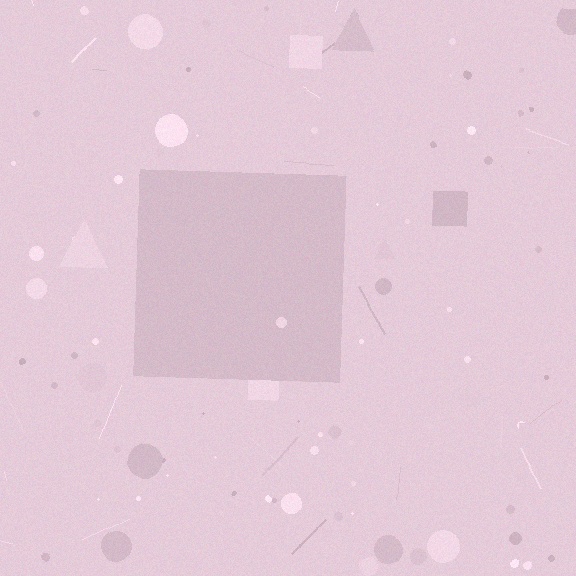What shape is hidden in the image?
A square is hidden in the image.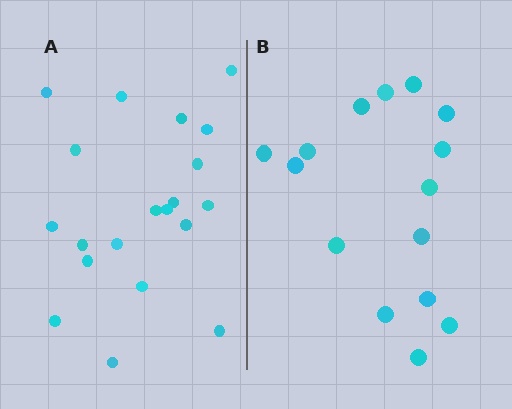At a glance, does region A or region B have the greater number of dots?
Region A (the left region) has more dots.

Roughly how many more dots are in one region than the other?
Region A has about 5 more dots than region B.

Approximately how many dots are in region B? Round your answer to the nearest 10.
About 20 dots. (The exact count is 15, which rounds to 20.)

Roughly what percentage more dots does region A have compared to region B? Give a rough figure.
About 35% more.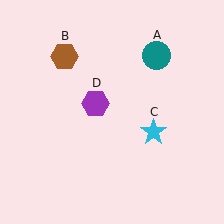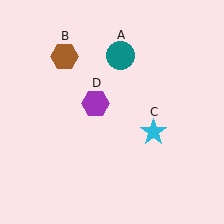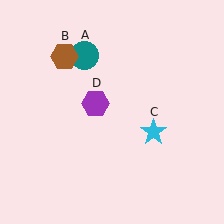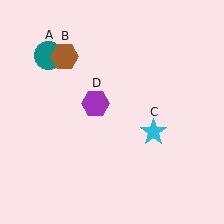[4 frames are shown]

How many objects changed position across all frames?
1 object changed position: teal circle (object A).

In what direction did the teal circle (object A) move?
The teal circle (object A) moved left.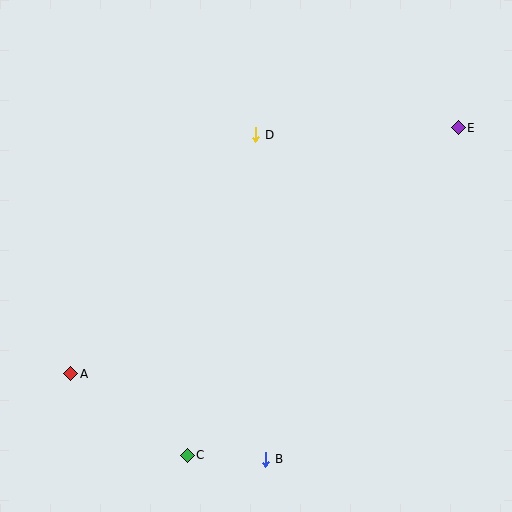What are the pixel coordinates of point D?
Point D is at (256, 135).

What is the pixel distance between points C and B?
The distance between C and B is 78 pixels.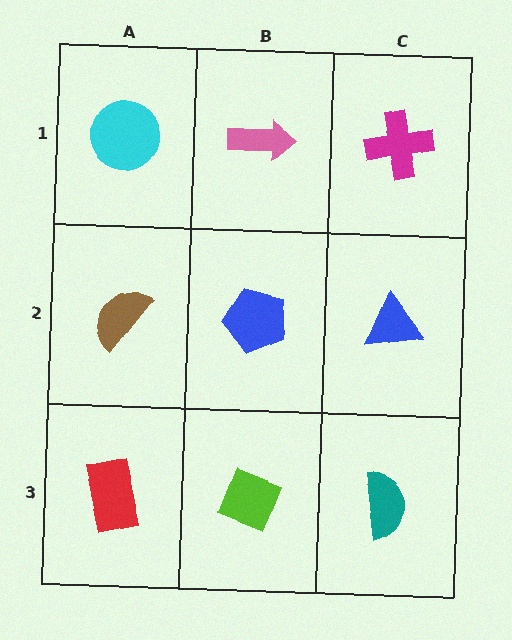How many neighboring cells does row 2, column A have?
3.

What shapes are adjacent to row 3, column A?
A brown semicircle (row 2, column A), a lime diamond (row 3, column B).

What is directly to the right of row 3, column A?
A lime diamond.